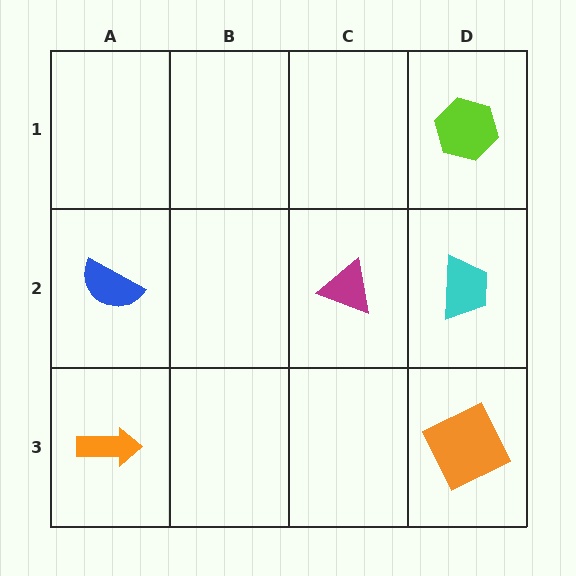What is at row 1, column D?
A lime hexagon.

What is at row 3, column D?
An orange square.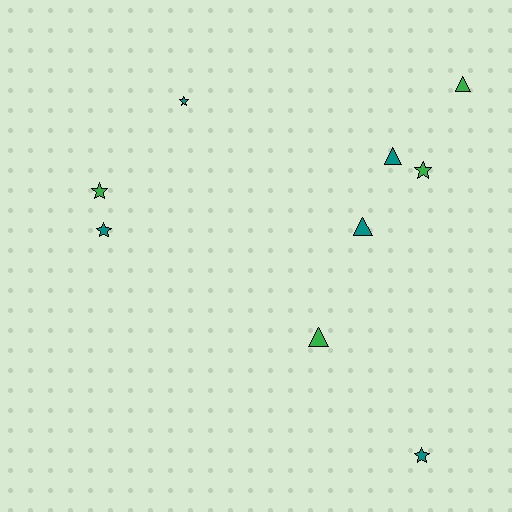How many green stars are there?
There are 2 green stars.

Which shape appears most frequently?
Star, with 5 objects.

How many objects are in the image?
There are 9 objects.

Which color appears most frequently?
Teal, with 5 objects.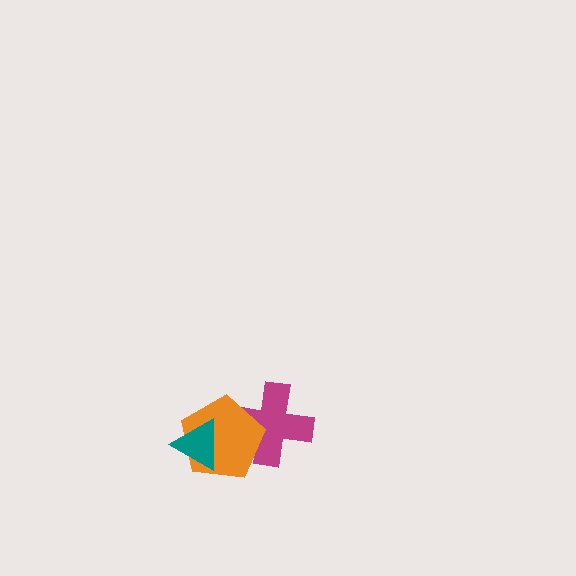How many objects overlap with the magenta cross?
1 object overlaps with the magenta cross.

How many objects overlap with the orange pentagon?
2 objects overlap with the orange pentagon.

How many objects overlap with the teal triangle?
1 object overlaps with the teal triangle.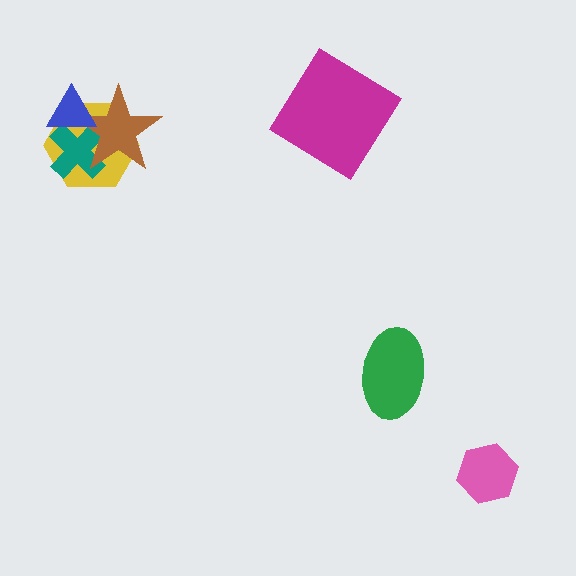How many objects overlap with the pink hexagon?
0 objects overlap with the pink hexagon.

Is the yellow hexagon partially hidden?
Yes, it is partially covered by another shape.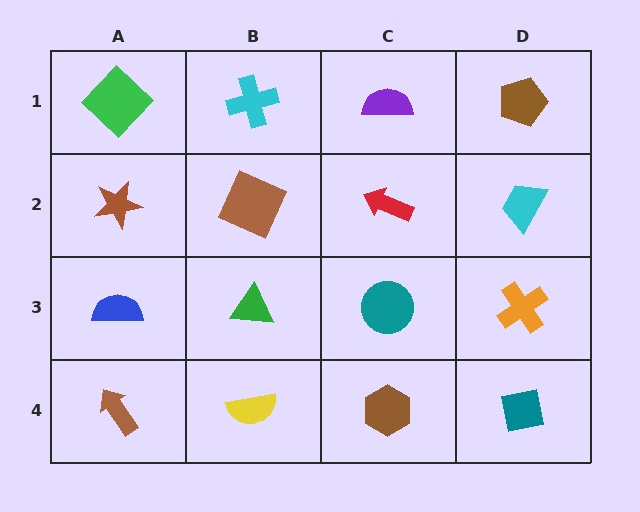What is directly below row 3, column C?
A brown hexagon.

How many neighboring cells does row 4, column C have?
3.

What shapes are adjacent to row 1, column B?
A brown square (row 2, column B), a green diamond (row 1, column A), a purple semicircle (row 1, column C).